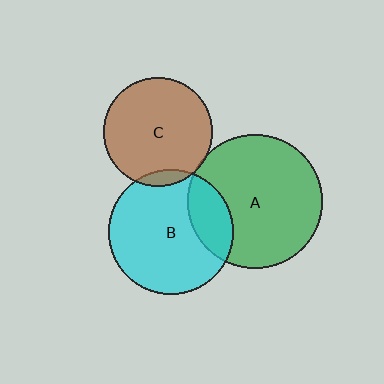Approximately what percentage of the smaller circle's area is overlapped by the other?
Approximately 5%.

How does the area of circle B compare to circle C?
Approximately 1.3 times.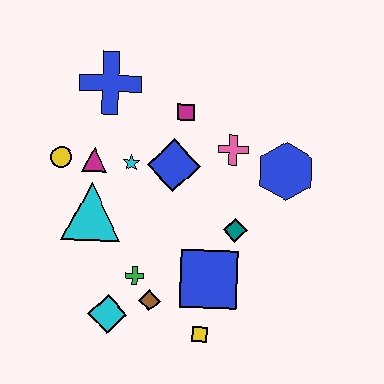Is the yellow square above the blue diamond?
No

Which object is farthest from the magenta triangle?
The yellow square is farthest from the magenta triangle.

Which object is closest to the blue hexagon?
The pink cross is closest to the blue hexagon.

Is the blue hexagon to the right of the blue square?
Yes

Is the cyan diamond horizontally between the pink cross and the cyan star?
No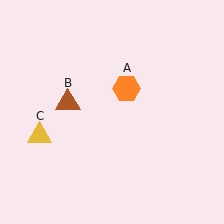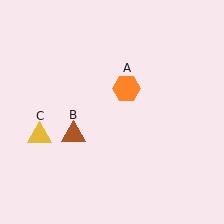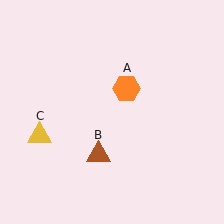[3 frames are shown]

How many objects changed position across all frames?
1 object changed position: brown triangle (object B).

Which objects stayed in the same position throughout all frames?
Orange hexagon (object A) and yellow triangle (object C) remained stationary.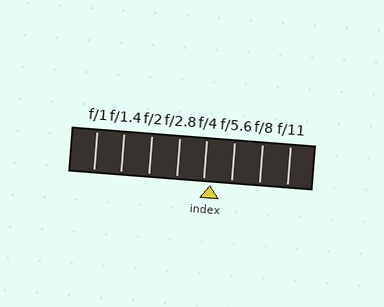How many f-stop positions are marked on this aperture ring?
There are 8 f-stop positions marked.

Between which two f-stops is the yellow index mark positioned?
The index mark is between f/4 and f/5.6.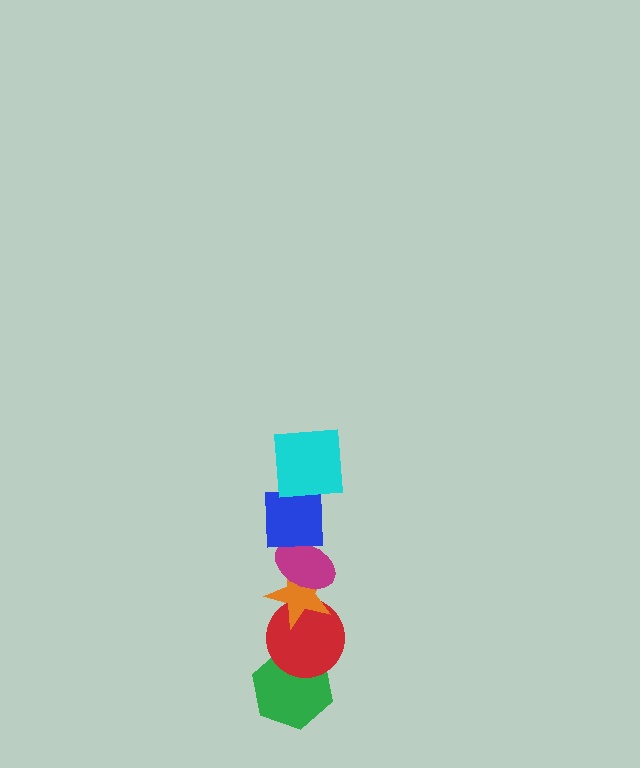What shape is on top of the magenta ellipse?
The blue square is on top of the magenta ellipse.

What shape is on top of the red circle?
The orange star is on top of the red circle.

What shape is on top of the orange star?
The magenta ellipse is on top of the orange star.